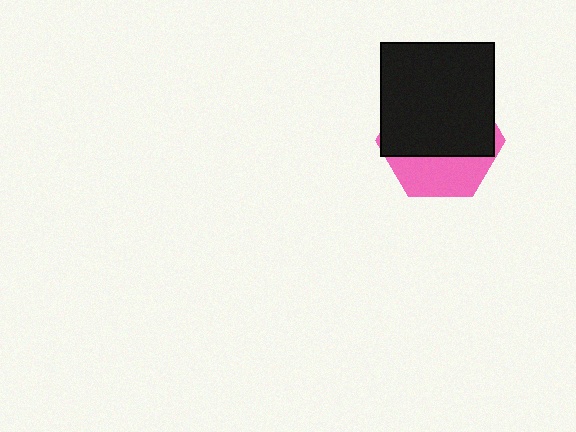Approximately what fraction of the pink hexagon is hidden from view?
Roughly 67% of the pink hexagon is hidden behind the black square.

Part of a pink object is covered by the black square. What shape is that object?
It is a hexagon.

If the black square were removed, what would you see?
You would see the complete pink hexagon.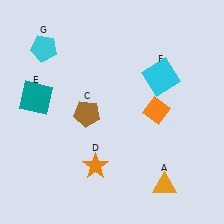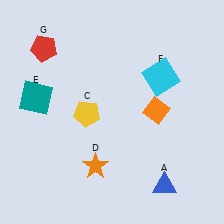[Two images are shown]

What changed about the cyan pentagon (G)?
In Image 1, G is cyan. In Image 2, it changed to red.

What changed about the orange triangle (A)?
In Image 1, A is orange. In Image 2, it changed to blue.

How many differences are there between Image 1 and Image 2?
There are 3 differences between the two images.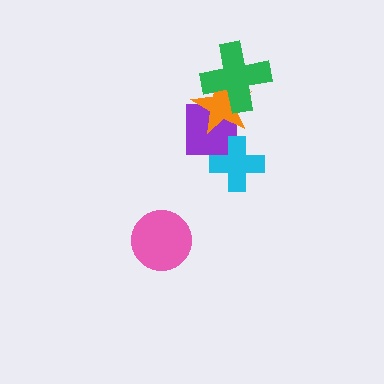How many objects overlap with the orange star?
2 objects overlap with the orange star.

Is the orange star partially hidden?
Yes, it is partially covered by another shape.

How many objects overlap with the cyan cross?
1 object overlaps with the cyan cross.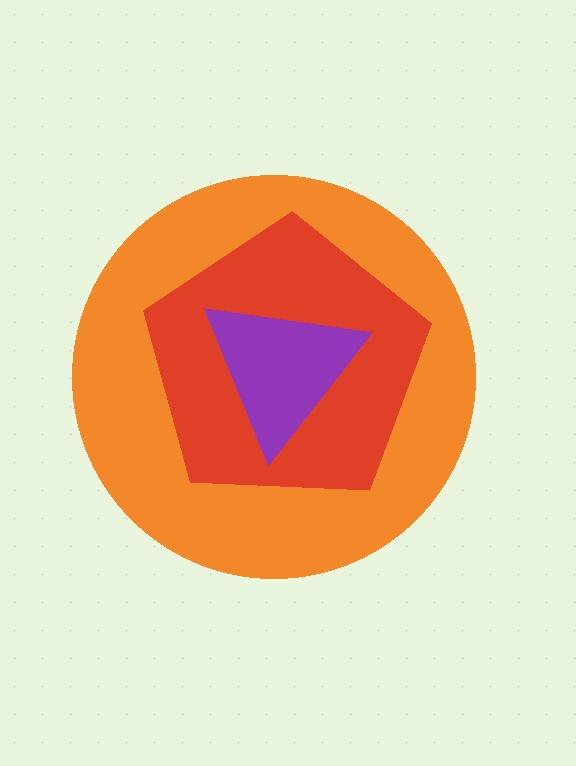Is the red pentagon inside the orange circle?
Yes.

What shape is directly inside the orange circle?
The red pentagon.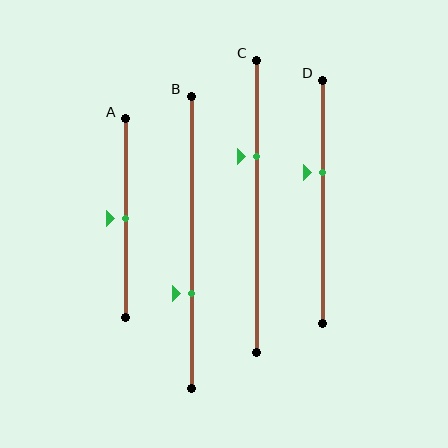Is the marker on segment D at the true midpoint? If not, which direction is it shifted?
No, the marker on segment D is shifted upward by about 12% of the segment length.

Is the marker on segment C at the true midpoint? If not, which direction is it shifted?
No, the marker on segment C is shifted upward by about 17% of the segment length.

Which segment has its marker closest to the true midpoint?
Segment A has its marker closest to the true midpoint.